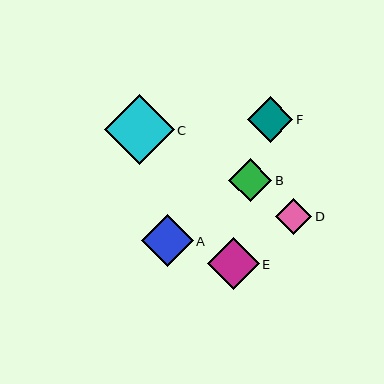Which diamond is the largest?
Diamond C is the largest with a size of approximately 70 pixels.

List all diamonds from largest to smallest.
From largest to smallest: C, E, A, F, B, D.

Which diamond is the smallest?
Diamond D is the smallest with a size of approximately 37 pixels.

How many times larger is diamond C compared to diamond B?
Diamond C is approximately 1.6 times the size of diamond B.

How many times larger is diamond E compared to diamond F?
Diamond E is approximately 1.1 times the size of diamond F.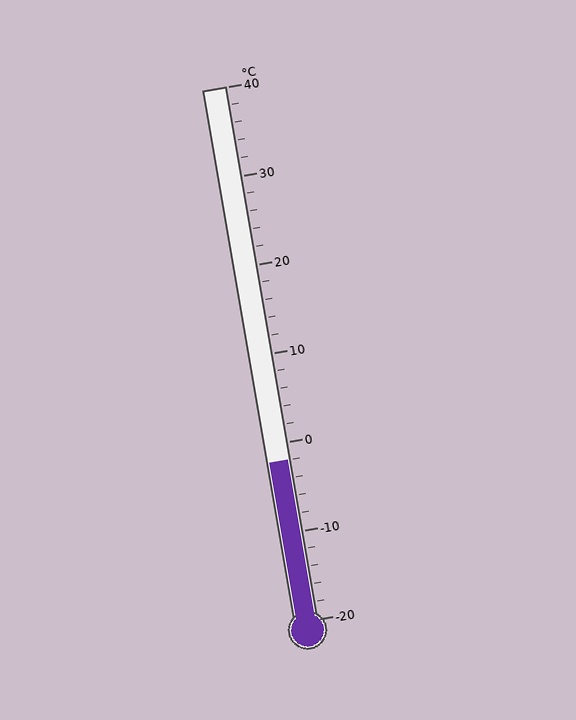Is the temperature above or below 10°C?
The temperature is below 10°C.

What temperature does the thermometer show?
The thermometer shows approximately -2°C.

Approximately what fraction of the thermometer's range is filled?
The thermometer is filled to approximately 30% of its range.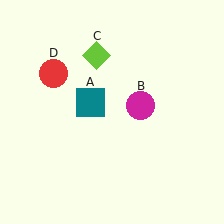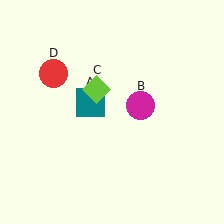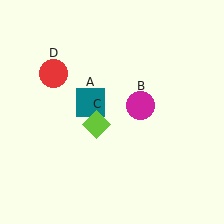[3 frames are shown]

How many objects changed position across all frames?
1 object changed position: lime diamond (object C).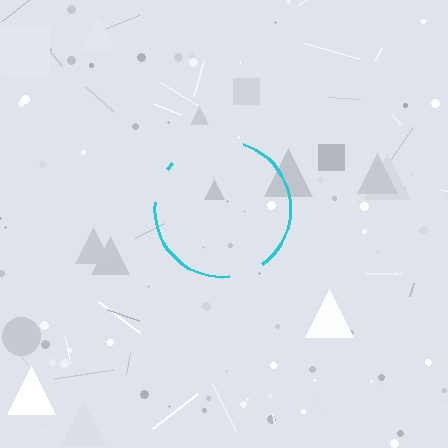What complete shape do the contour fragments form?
The contour fragments form a circle.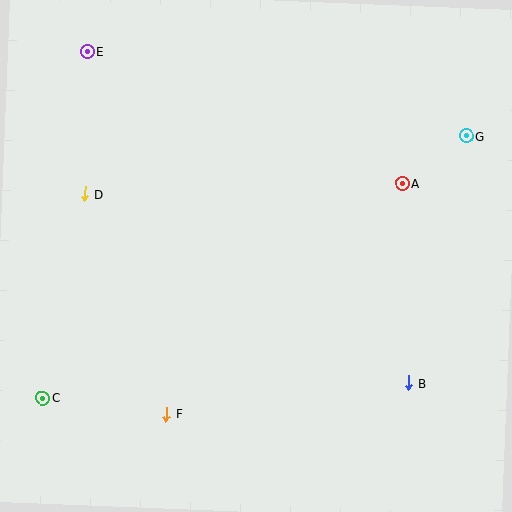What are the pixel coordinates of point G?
Point G is at (466, 136).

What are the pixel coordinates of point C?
Point C is at (43, 398).